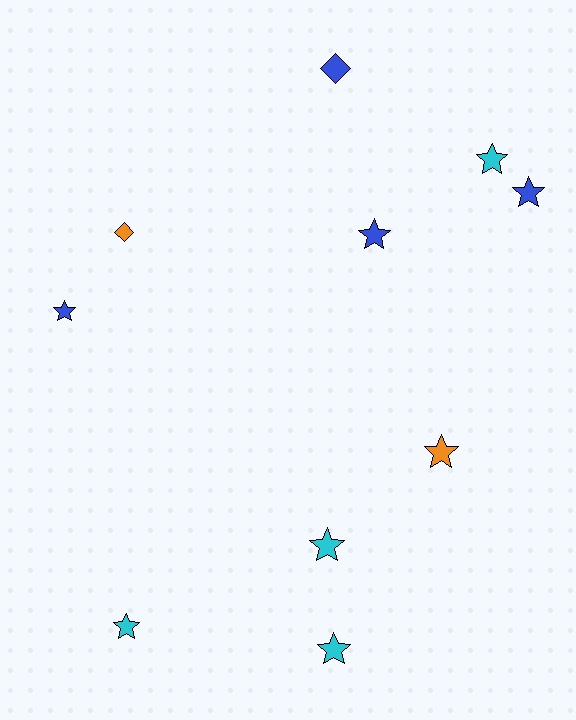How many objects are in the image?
There are 10 objects.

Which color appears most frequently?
Cyan, with 4 objects.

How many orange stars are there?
There is 1 orange star.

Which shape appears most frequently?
Star, with 8 objects.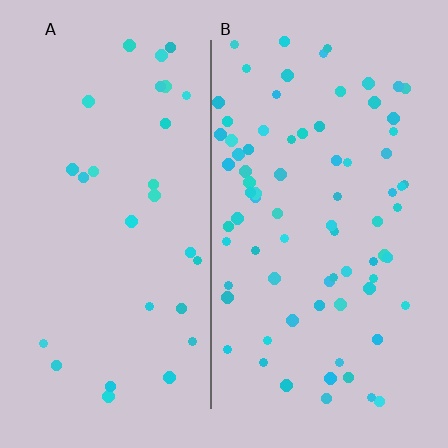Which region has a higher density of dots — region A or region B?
B (the right).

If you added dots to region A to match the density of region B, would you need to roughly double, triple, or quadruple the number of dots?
Approximately triple.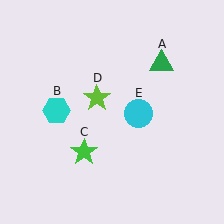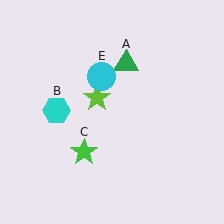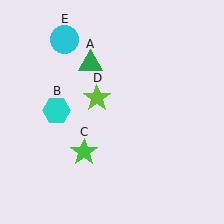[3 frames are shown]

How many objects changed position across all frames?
2 objects changed position: green triangle (object A), cyan circle (object E).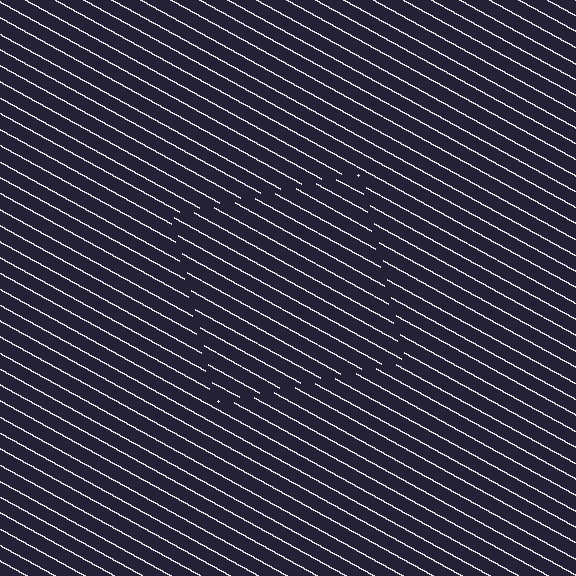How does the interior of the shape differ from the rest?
The interior of the shape contains the same grating, shifted by half a period — the contour is defined by the phase discontinuity where line-ends from the inner and outer gratings abut.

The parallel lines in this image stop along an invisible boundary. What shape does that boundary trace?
An illusory square. The interior of the shape contains the same grating, shifted by half a period — the contour is defined by the phase discontinuity where line-ends from the inner and outer gratings abut.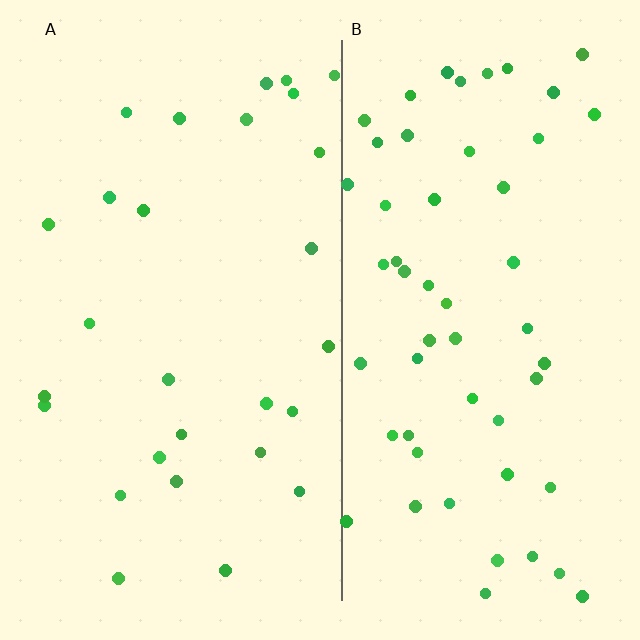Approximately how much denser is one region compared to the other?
Approximately 1.9× — region B over region A.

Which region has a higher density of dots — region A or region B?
B (the right).